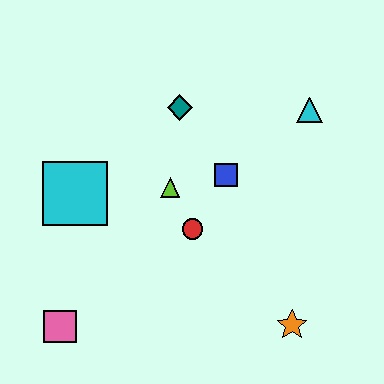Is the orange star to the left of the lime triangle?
No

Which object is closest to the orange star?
The red circle is closest to the orange star.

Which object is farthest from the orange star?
The cyan square is farthest from the orange star.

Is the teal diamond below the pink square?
No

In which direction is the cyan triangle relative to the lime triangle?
The cyan triangle is to the right of the lime triangle.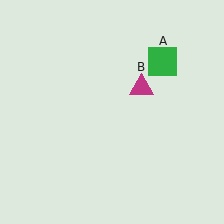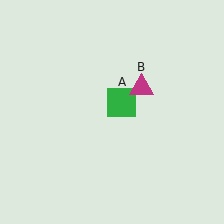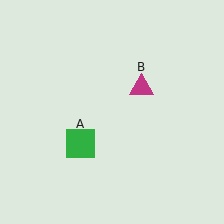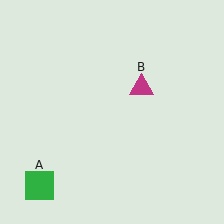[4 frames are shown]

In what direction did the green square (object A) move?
The green square (object A) moved down and to the left.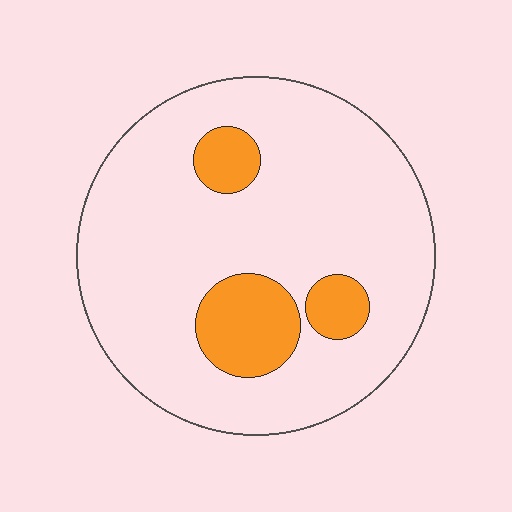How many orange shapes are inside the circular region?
3.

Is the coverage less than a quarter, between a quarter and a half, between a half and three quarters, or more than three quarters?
Less than a quarter.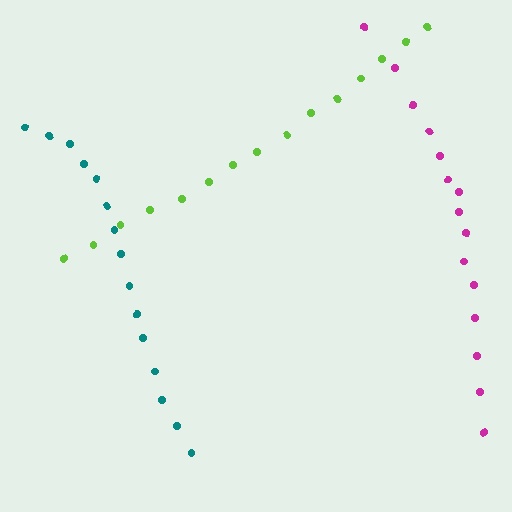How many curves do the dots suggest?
There are 3 distinct paths.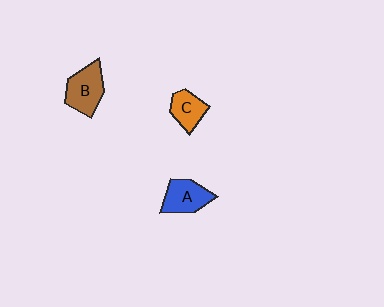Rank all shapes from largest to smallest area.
From largest to smallest: B (brown), A (blue), C (orange).